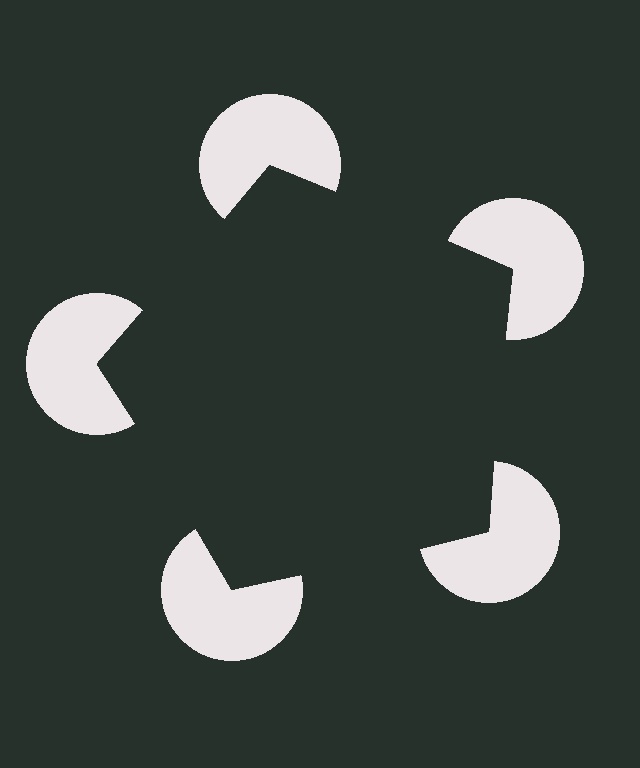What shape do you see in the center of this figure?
An illusory pentagon — its edges are inferred from the aligned wedge cuts in the pac-man discs, not physically drawn.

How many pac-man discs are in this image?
There are 5 — one at each vertex of the illusory pentagon.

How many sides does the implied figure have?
5 sides.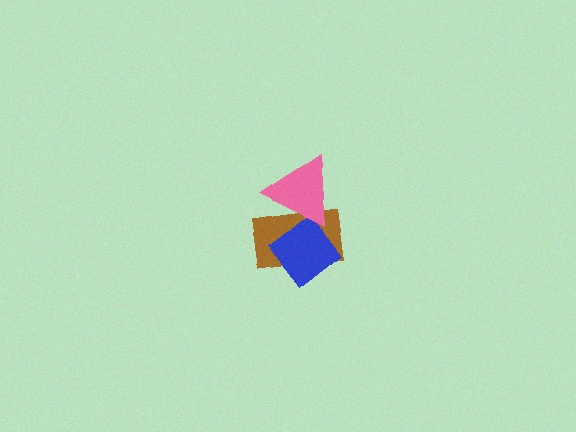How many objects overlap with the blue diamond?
2 objects overlap with the blue diamond.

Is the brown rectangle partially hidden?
Yes, it is partially covered by another shape.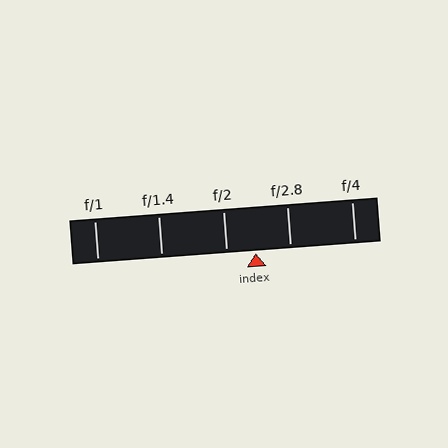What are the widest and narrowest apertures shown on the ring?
The widest aperture shown is f/1 and the narrowest is f/4.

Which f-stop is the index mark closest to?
The index mark is closest to f/2.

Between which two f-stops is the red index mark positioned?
The index mark is between f/2 and f/2.8.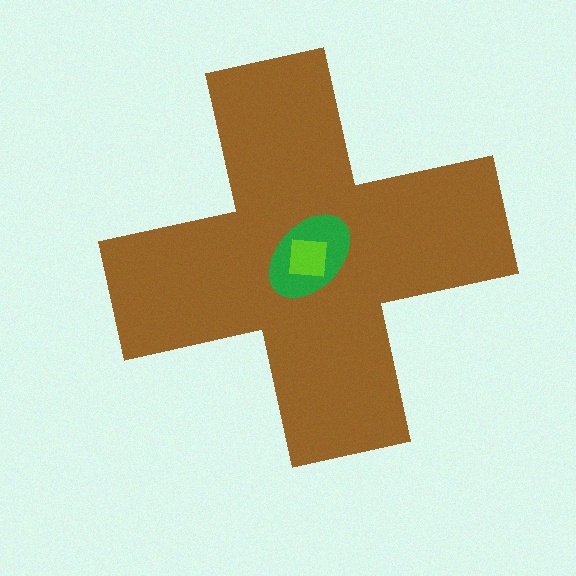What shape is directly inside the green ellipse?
The lime square.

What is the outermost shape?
The brown cross.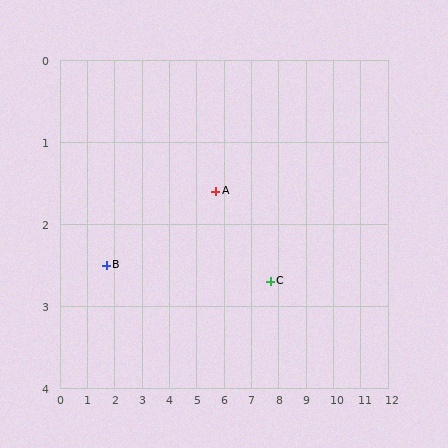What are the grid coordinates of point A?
Point A is at approximately (5.7, 1.6).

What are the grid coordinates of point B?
Point B is at approximately (1.7, 2.5).